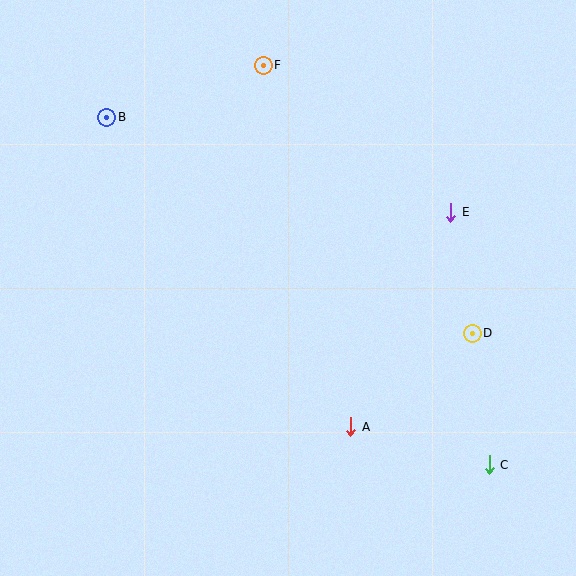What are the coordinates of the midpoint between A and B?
The midpoint between A and B is at (229, 272).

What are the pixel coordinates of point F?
Point F is at (263, 65).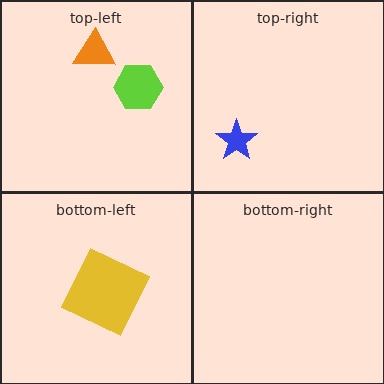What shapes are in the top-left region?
The lime hexagon, the orange triangle.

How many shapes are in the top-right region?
1.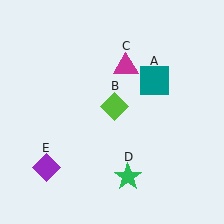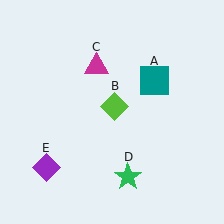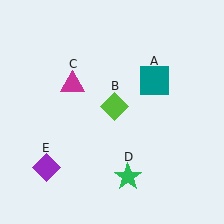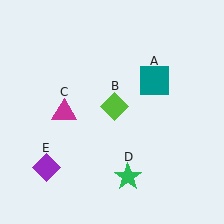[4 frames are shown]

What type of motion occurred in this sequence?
The magenta triangle (object C) rotated counterclockwise around the center of the scene.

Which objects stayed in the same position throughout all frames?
Teal square (object A) and lime diamond (object B) and green star (object D) and purple diamond (object E) remained stationary.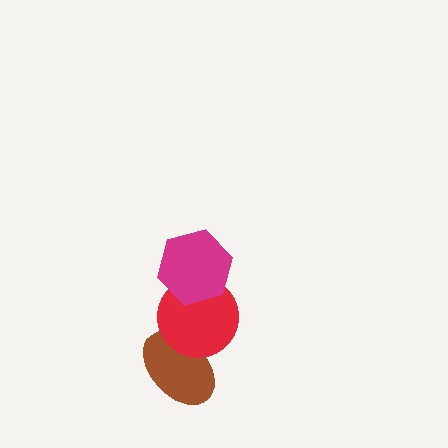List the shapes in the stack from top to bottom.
From top to bottom: the magenta hexagon, the red circle, the brown ellipse.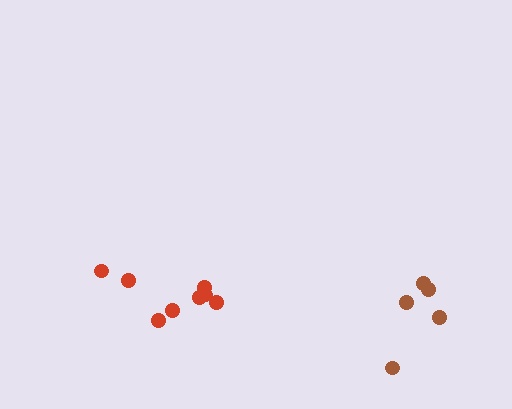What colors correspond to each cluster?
The clusters are colored: brown, red.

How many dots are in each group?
Group 1: 5 dots, Group 2: 8 dots (13 total).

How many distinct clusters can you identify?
There are 2 distinct clusters.